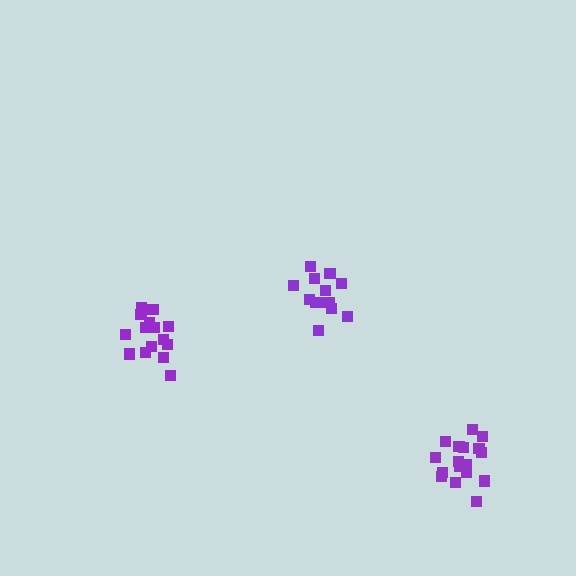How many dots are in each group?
Group 1: 17 dots, Group 2: 16 dots, Group 3: 13 dots (46 total).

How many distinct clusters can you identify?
There are 3 distinct clusters.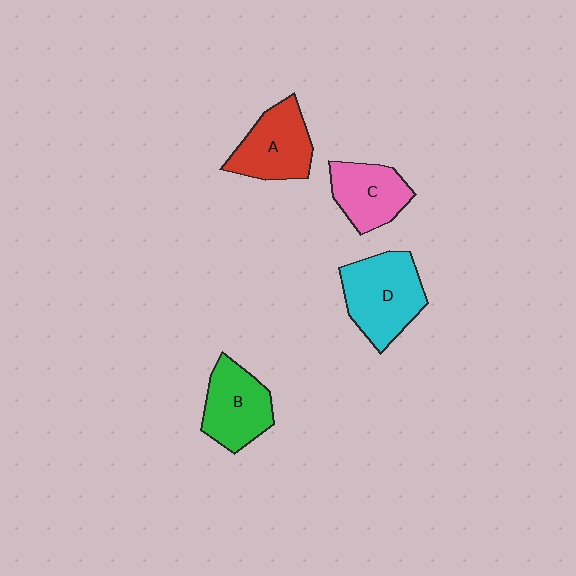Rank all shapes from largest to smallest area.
From largest to smallest: D (cyan), A (red), B (green), C (pink).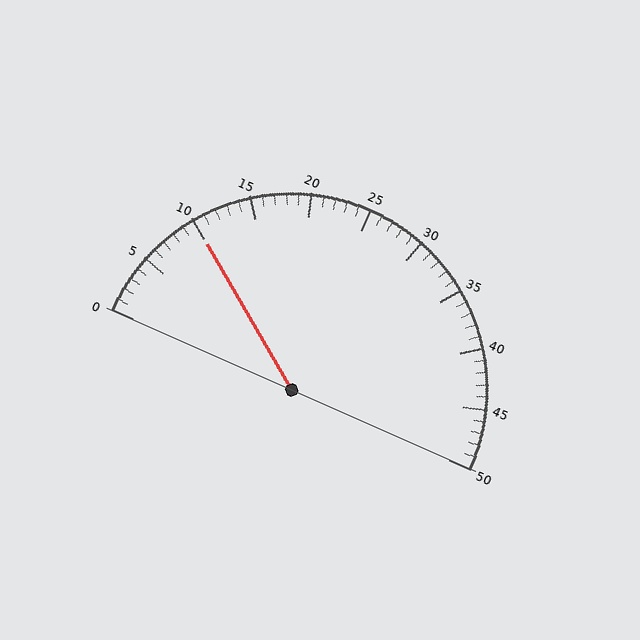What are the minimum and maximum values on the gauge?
The gauge ranges from 0 to 50.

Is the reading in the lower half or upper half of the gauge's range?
The reading is in the lower half of the range (0 to 50).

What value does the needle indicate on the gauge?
The needle indicates approximately 10.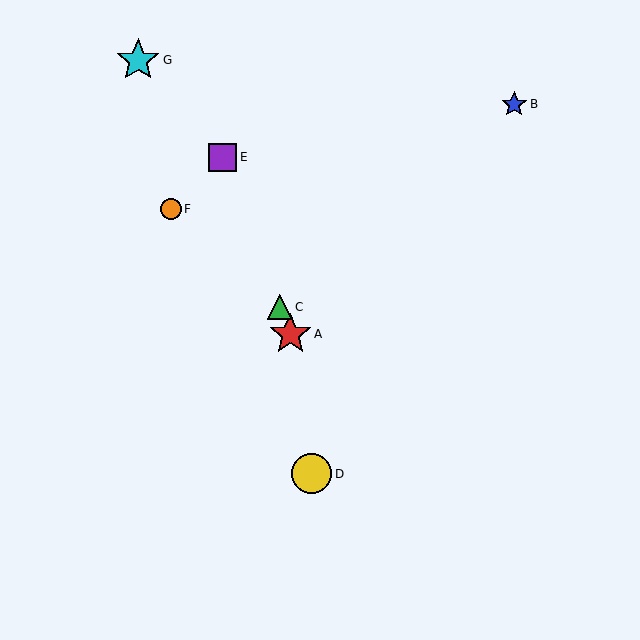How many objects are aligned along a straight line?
3 objects (A, C, E) are aligned along a straight line.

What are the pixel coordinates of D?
Object D is at (312, 474).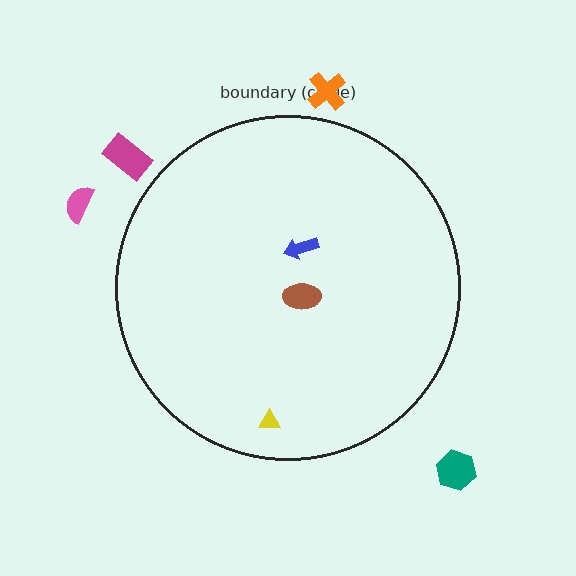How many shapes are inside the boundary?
3 inside, 4 outside.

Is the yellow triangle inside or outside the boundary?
Inside.